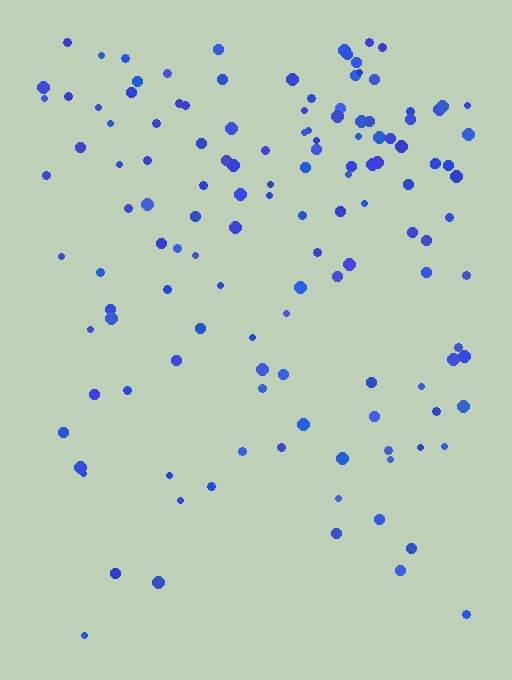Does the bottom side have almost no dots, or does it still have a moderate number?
Still a moderate number, just noticeably fewer than the top.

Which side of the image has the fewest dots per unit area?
The bottom.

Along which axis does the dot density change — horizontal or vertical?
Vertical.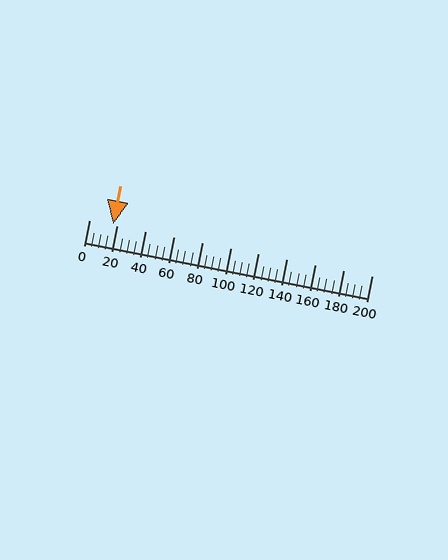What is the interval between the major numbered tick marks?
The major tick marks are spaced 20 units apart.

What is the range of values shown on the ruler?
The ruler shows values from 0 to 200.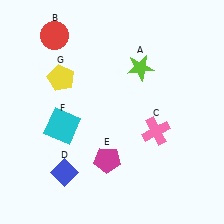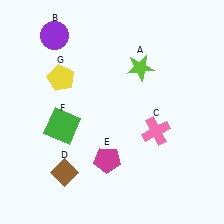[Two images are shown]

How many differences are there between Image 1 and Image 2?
There are 3 differences between the two images.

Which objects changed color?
B changed from red to purple. D changed from blue to brown. F changed from cyan to green.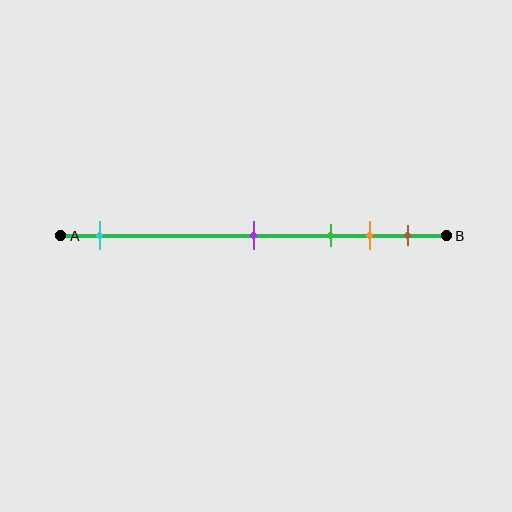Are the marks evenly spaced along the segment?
No, the marks are not evenly spaced.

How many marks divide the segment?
There are 5 marks dividing the segment.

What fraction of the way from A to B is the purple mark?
The purple mark is approximately 50% (0.5) of the way from A to B.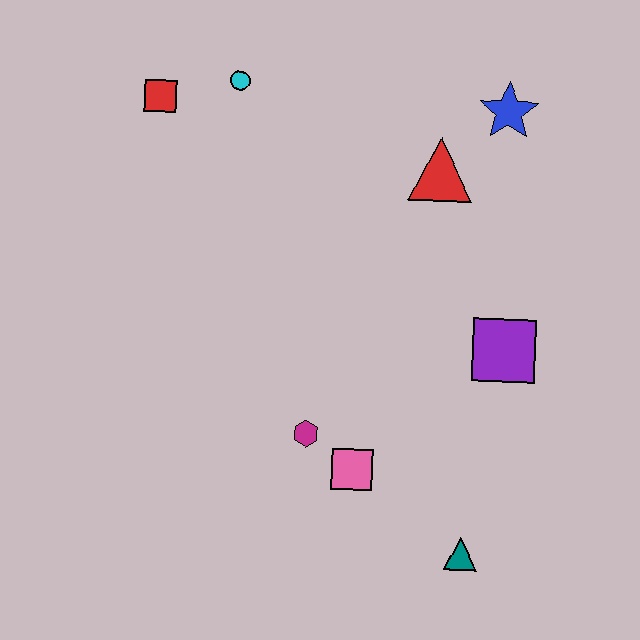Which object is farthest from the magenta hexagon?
The blue star is farthest from the magenta hexagon.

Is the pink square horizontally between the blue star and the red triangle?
No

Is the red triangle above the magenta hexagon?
Yes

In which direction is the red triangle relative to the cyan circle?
The red triangle is to the right of the cyan circle.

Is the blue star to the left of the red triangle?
No